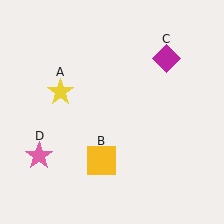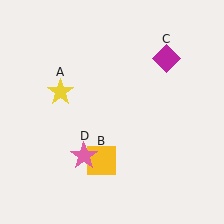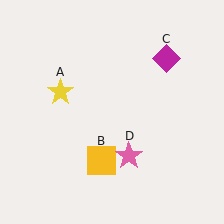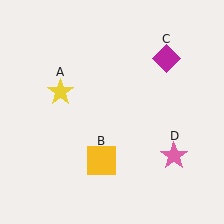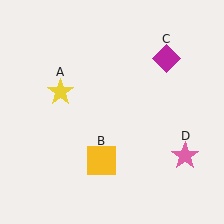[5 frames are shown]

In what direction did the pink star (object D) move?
The pink star (object D) moved right.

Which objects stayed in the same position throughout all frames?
Yellow star (object A) and yellow square (object B) and magenta diamond (object C) remained stationary.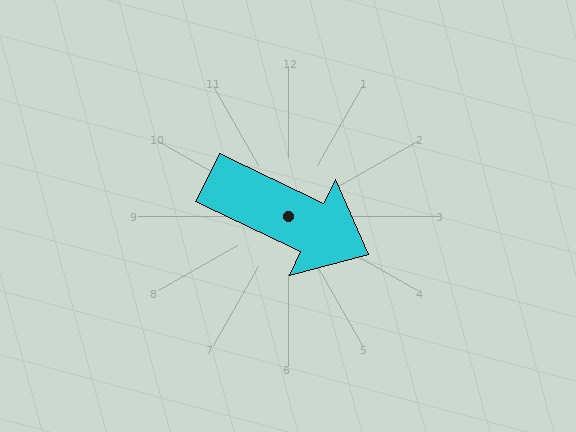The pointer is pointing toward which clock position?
Roughly 4 o'clock.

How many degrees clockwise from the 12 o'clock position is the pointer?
Approximately 116 degrees.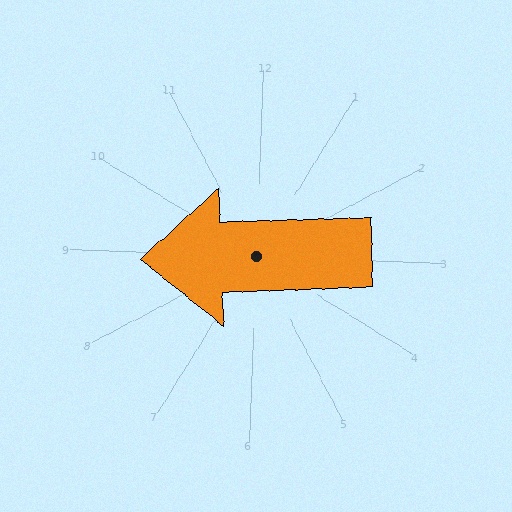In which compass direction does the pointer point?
West.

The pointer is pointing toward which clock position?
Roughly 9 o'clock.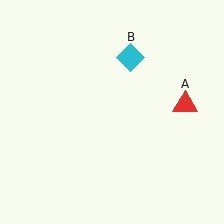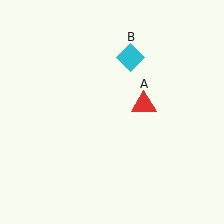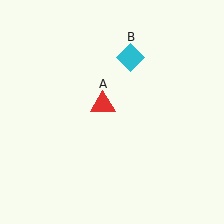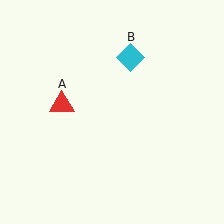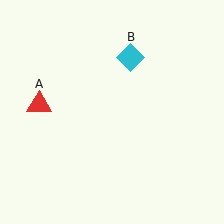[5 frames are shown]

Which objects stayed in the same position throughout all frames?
Cyan diamond (object B) remained stationary.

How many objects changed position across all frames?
1 object changed position: red triangle (object A).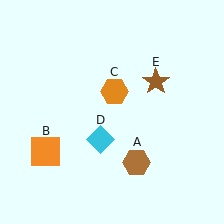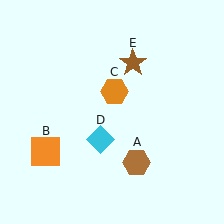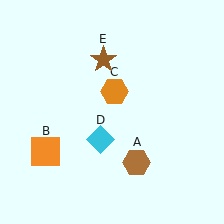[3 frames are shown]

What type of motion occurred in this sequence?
The brown star (object E) rotated counterclockwise around the center of the scene.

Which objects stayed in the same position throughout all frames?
Brown hexagon (object A) and orange square (object B) and orange hexagon (object C) and cyan diamond (object D) remained stationary.